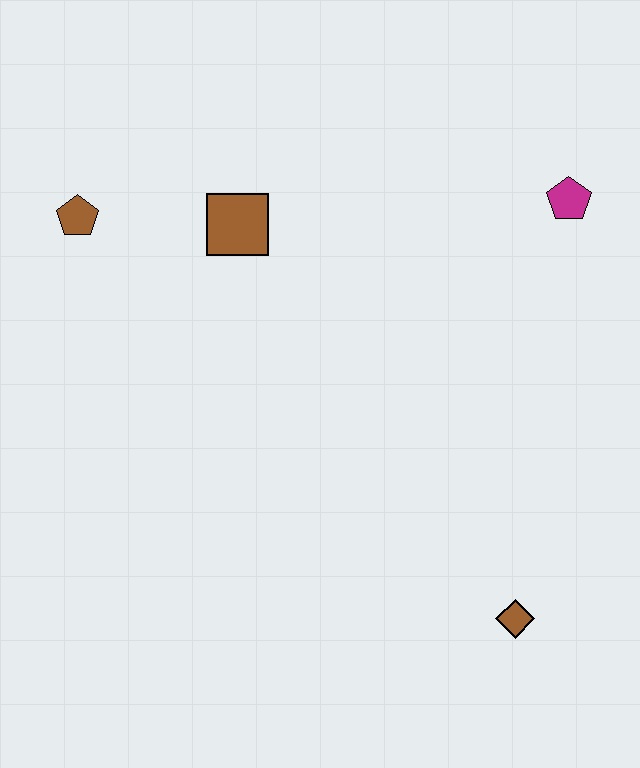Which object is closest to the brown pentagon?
The brown square is closest to the brown pentagon.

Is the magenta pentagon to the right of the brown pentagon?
Yes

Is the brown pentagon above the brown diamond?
Yes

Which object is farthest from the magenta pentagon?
The brown pentagon is farthest from the magenta pentagon.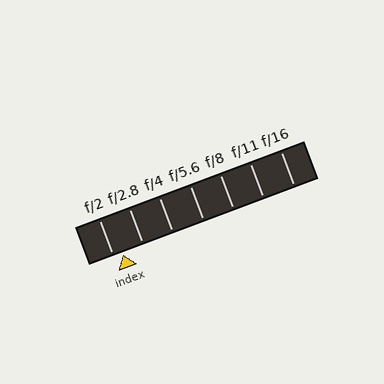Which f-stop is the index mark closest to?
The index mark is closest to f/2.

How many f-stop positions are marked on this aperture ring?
There are 7 f-stop positions marked.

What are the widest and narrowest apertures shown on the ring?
The widest aperture shown is f/2 and the narrowest is f/16.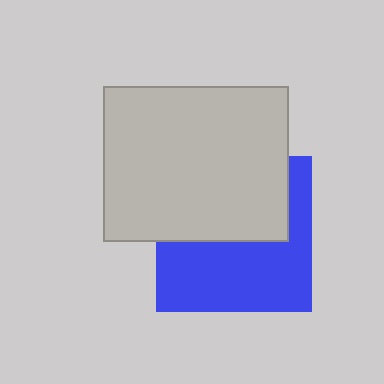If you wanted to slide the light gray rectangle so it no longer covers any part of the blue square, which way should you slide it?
Slide it up — that is the most direct way to separate the two shapes.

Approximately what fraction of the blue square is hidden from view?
Roughly 47% of the blue square is hidden behind the light gray rectangle.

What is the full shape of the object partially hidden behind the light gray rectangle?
The partially hidden object is a blue square.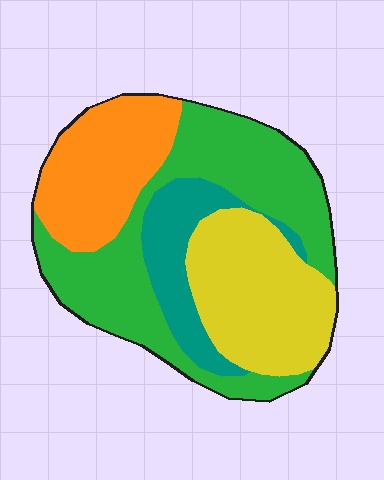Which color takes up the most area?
Green, at roughly 40%.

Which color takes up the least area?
Teal, at roughly 15%.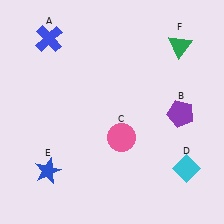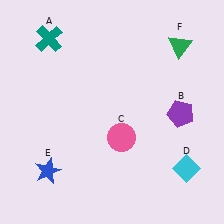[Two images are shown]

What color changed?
The cross (A) changed from blue in Image 1 to teal in Image 2.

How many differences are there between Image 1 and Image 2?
There is 1 difference between the two images.